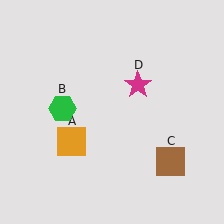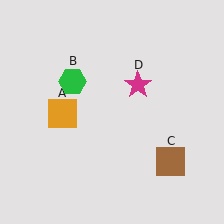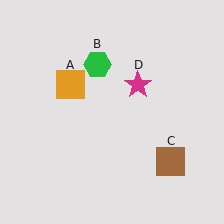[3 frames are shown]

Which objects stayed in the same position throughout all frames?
Brown square (object C) and magenta star (object D) remained stationary.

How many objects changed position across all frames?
2 objects changed position: orange square (object A), green hexagon (object B).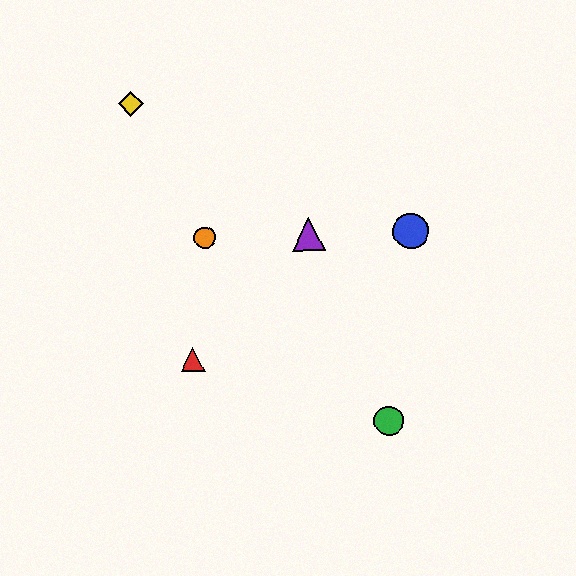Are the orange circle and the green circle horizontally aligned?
No, the orange circle is at y≈237 and the green circle is at y≈421.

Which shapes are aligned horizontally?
The blue circle, the purple triangle, the orange circle are aligned horizontally.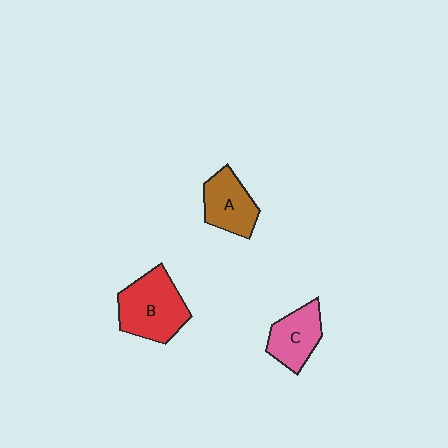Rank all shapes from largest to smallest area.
From largest to smallest: B (red), A (brown), C (pink).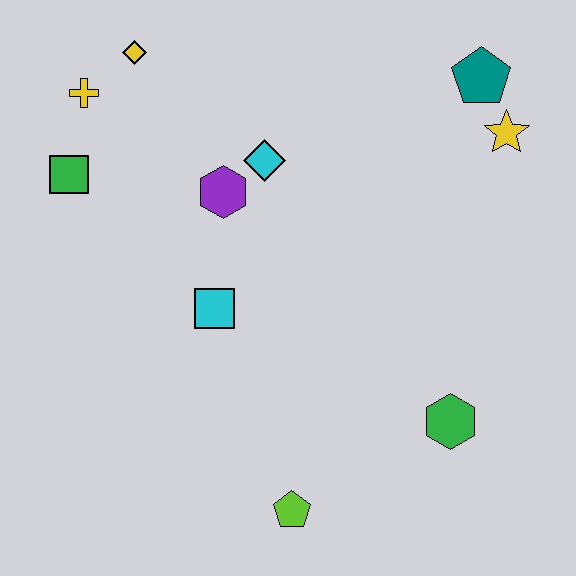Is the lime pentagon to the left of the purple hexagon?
No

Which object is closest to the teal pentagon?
The yellow star is closest to the teal pentagon.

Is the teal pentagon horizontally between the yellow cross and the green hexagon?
No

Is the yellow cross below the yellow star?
No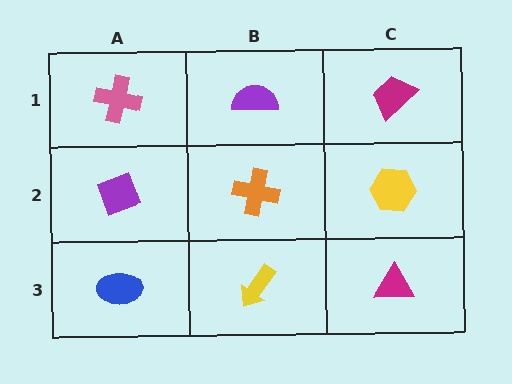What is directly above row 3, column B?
An orange cross.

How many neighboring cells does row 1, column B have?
3.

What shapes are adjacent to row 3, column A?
A purple diamond (row 2, column A), a yellow arrow (row 3, column B).